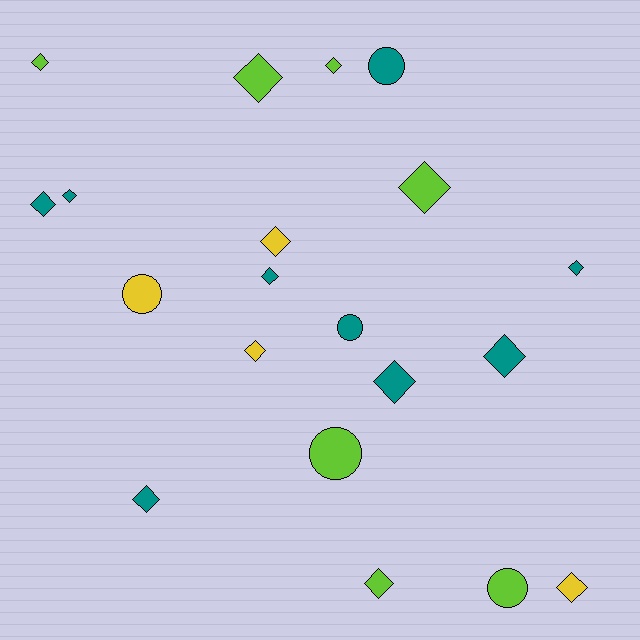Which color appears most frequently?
Teal, with 9 objects.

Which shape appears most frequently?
Diamond, with 15 objects.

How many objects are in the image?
There are 20 objects.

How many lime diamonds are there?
There are 5 lime diamonds.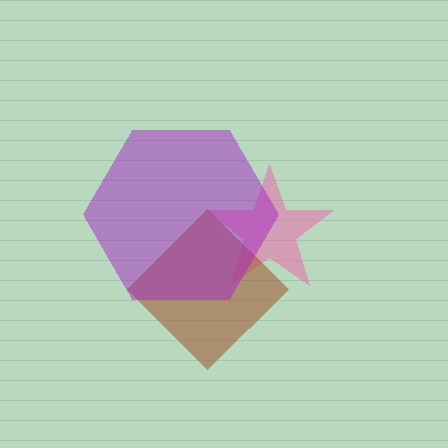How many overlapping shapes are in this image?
There are 3 overlapping shapes in the image.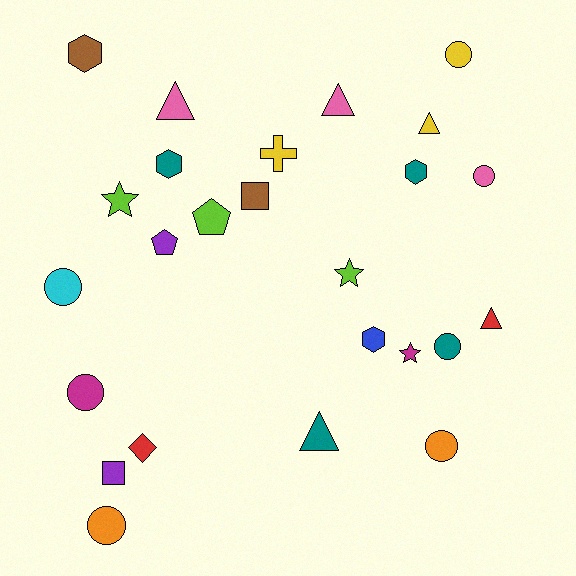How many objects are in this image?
There are 25 objects.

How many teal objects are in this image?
There are 4 teal objects.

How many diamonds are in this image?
There is 1 diamond.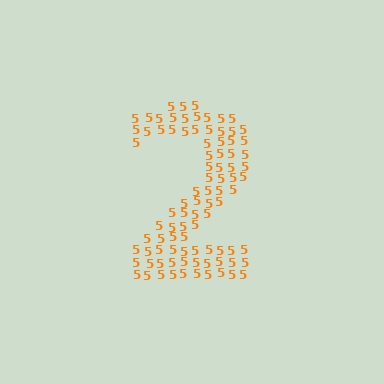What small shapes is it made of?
It is made of small digit 5's.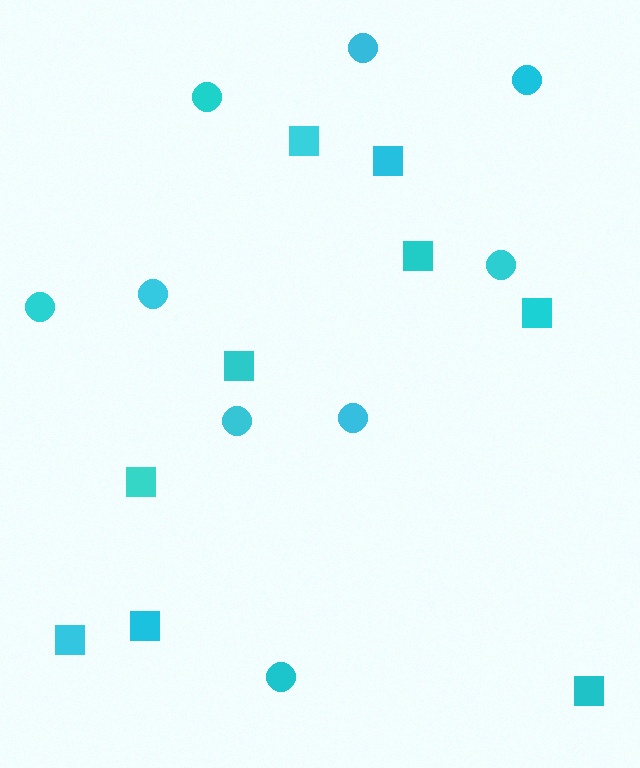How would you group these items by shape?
There are 2 groups: one group of squares (9) and one group of circles (9).